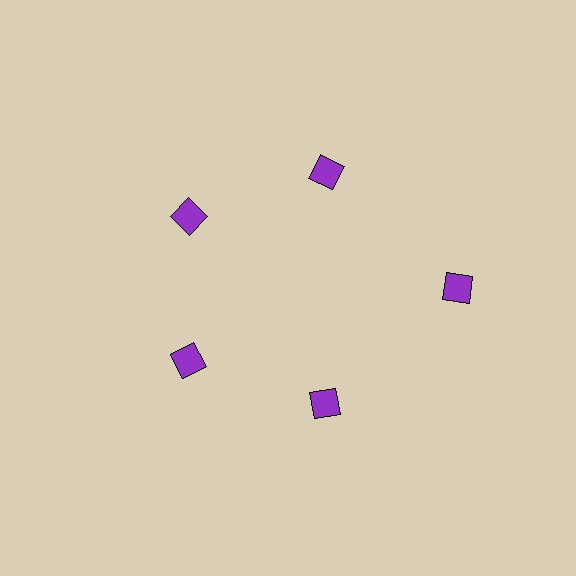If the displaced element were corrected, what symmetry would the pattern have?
It would have 5-fold rotational symmetry — the pattern would map onto itself every 72 degrees.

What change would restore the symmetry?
The symmetry would be restored by moving it inward, back onto the ring so that all 5 diamonds sit at equal angles and equal distance from the center.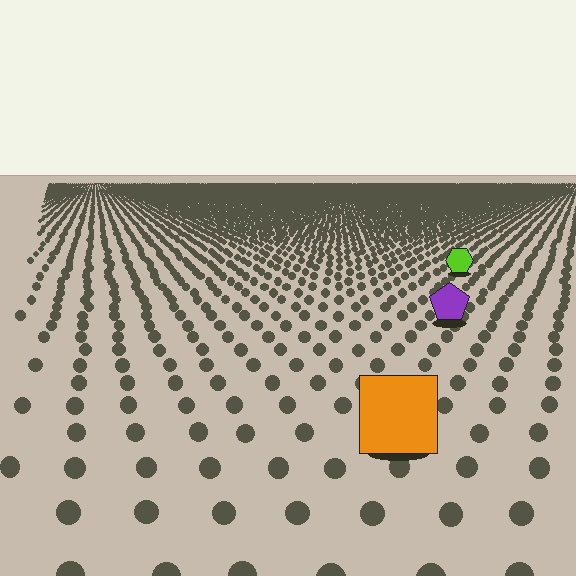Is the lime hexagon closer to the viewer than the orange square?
No. The orange square is closer — you can tell from the texture gradient: the ground texture is coarser near it.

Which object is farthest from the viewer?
The lime hexagon is farthest from the viewer. It appears smaller and the ground texture around it is denser.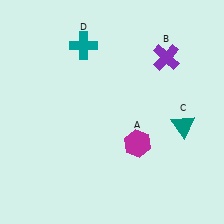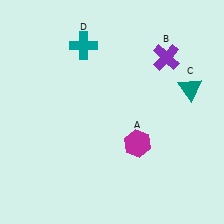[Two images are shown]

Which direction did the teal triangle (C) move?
The teal triangle (C) moved up.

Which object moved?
The teal triangle (C) moved up.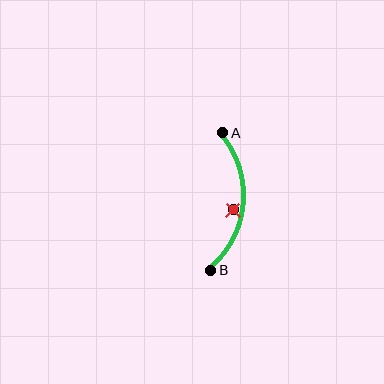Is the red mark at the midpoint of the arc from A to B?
No — the red mark does not lie on the arc at all. It sits slightly inside the curve.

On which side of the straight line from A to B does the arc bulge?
The arc bulges to the right of the straight line connecting A and B.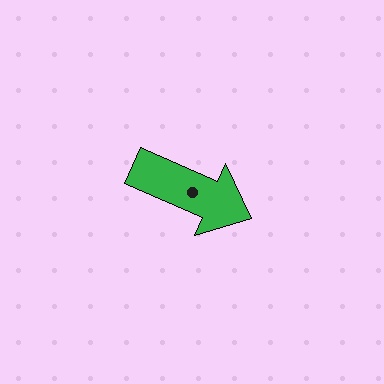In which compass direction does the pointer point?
Southeast.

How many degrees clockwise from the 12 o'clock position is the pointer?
Approximately 114 degrees.